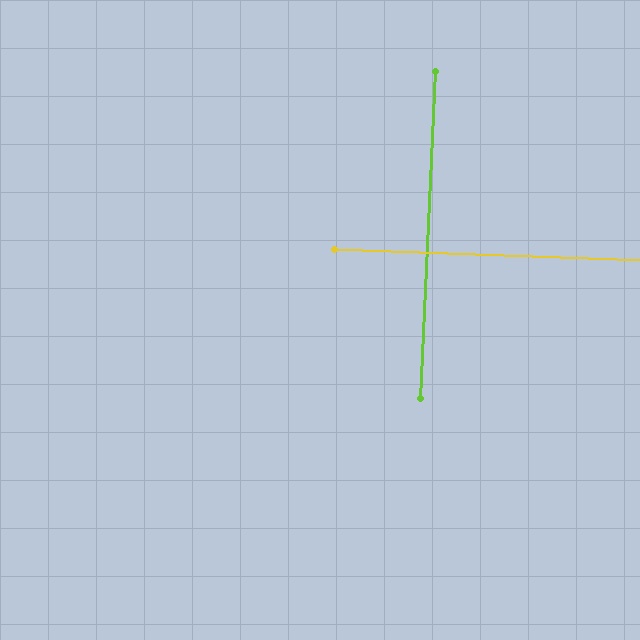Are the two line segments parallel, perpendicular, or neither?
Perpendicular — they meet at approximately 90°.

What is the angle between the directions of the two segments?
Approximately 90 degrees.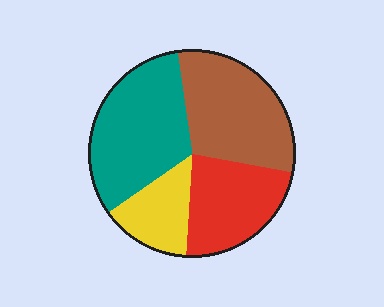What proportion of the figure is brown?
Brown covers 30% of the figure.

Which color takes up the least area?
Yellow, at roughly 15%.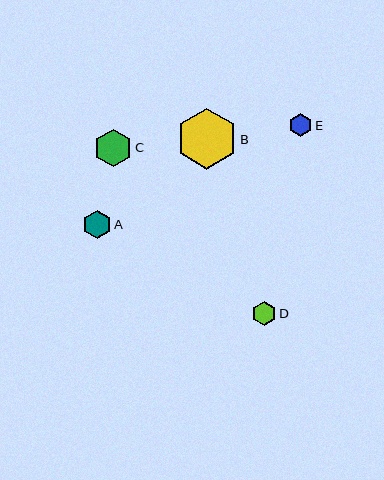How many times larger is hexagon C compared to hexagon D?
Hexagon C is approximately 1.6 times the size of hexagon D.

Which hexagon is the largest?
Hexagon B is the largest with a size of approximately 61 pixels.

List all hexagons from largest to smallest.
From largest to smallest: B, C, A, D, E.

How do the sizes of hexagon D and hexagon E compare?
Hexagon D and hexagon E are approximately the same size.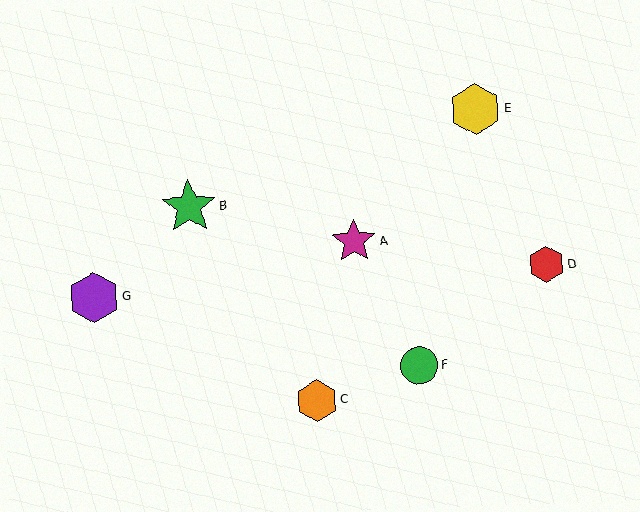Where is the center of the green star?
The center of the green star is at (189, 207).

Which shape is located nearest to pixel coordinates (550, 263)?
The red hexagon (labeled D) at (546, 264) is nearest to that location.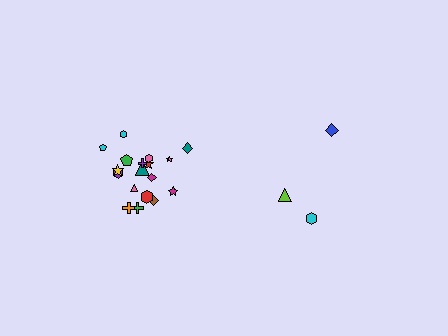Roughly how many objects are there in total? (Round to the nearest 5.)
Roughly 20 objects in total.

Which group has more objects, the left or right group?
The left group.